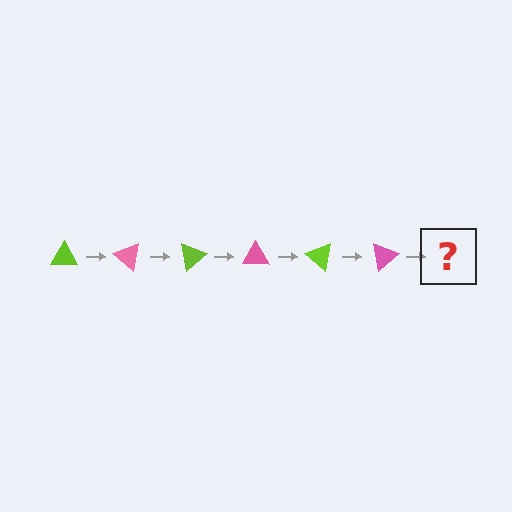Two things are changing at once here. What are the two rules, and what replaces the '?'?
The two rules are that it rotates 40 degrees each step and the color cycles through lime and pink. The '?' should be a lime triangle, rotated 240 degrees from the start.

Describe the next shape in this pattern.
It should be a lime triangle, rotated 240 degrees from the start.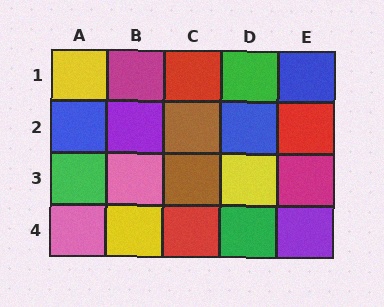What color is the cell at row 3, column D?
Yellow.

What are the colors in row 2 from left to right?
Blue, purple, brown, blue, red.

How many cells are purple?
2 cells are purple.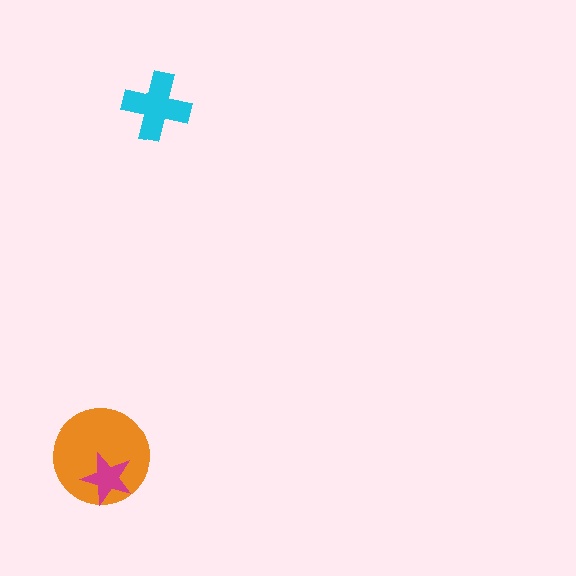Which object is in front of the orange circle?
The magenta star is in front of the orange circle.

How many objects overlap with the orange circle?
1 object overlaps with the orange circle.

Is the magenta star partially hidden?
No, no other shape covers it.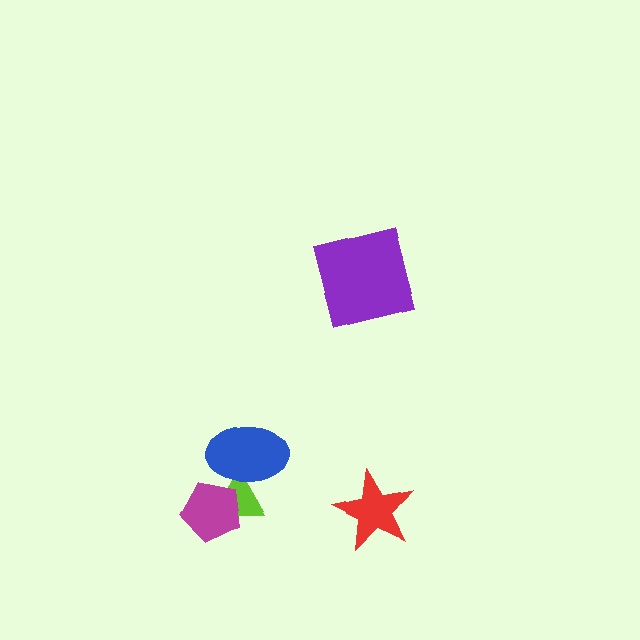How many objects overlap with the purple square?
0 objects overlap with the purple square.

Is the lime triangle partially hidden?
Yes, it is partially covered by another shape.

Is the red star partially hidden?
No, no other shape covers it.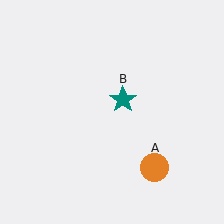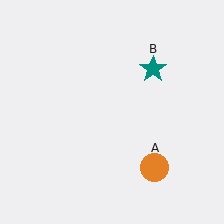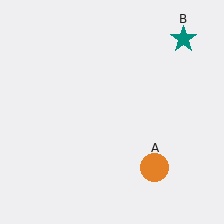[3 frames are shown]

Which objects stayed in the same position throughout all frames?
Orange circle (object A) remained stationary.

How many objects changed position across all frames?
1 object changed position: teal star (object B).